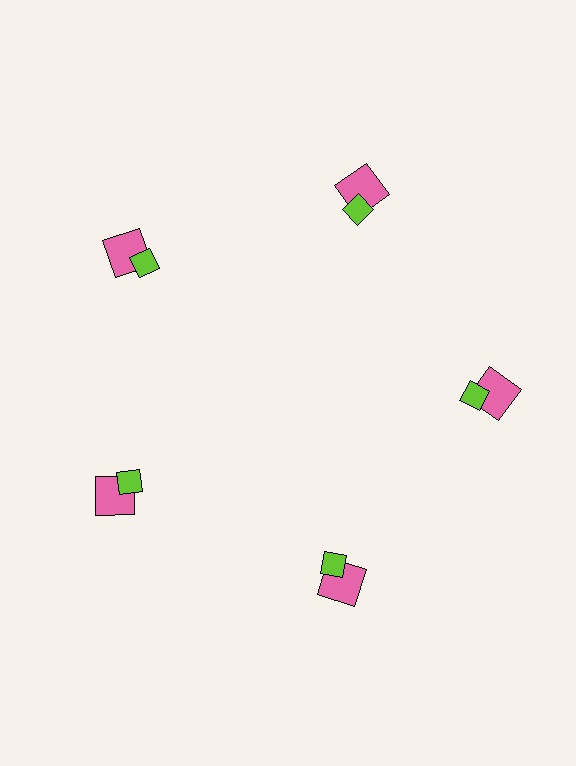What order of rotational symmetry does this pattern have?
This pattern has 5-fold rotational symmetry.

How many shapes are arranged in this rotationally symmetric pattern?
There are 10 shapes, arranged in 5 groups of 2.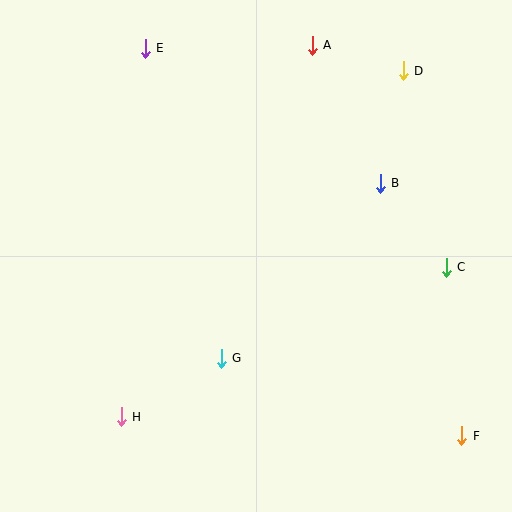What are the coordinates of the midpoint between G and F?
The midpoint between G and F is at (341, 397).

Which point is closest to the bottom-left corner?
Point H is closest to the bottom-left corner.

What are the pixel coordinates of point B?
Point B is at (380, 183).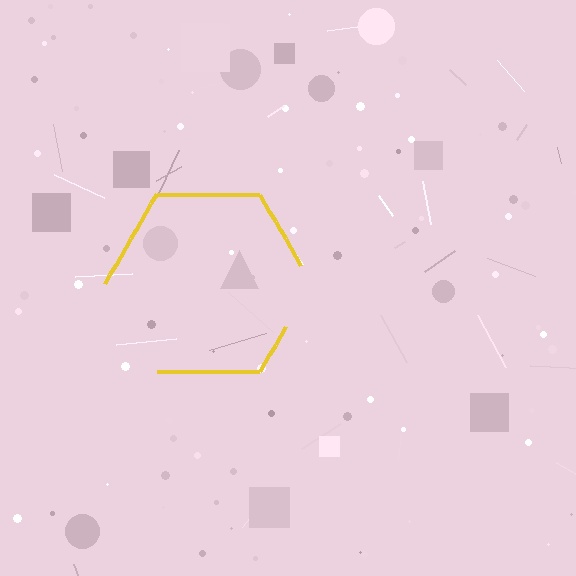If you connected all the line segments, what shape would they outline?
They would outline a hexagon.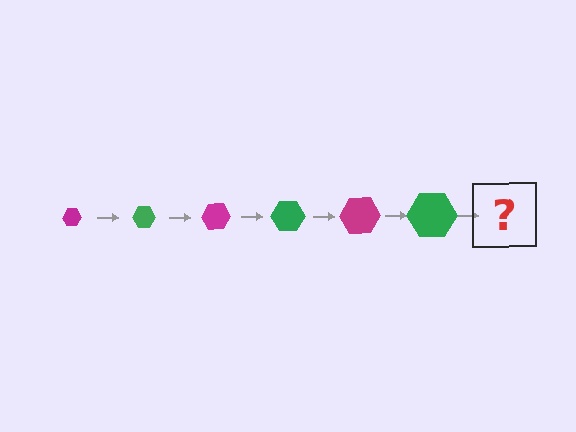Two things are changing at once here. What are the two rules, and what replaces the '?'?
The two rules are that the hexagon grows larger each step and the color cycles through magenta and green. The '?' should be a magenta hexagon, larger than the previous one.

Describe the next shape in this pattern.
It should be a magenta hexagon, larger than the previous one.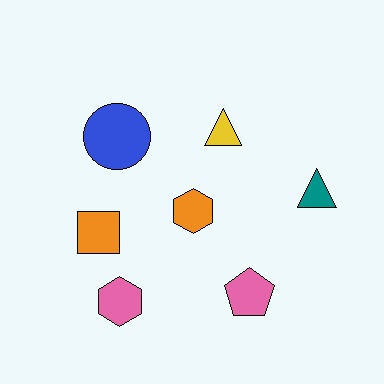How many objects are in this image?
There are 7 objects.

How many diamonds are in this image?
There are no diamonds.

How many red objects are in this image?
There are no red objects.